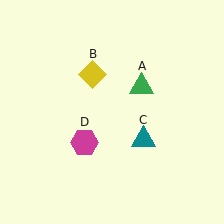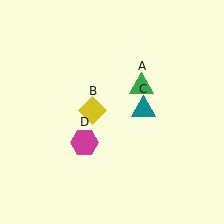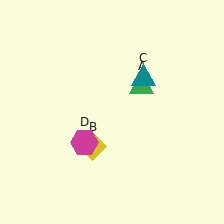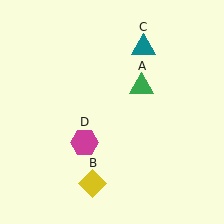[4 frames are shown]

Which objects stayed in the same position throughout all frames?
Green triangle (object A) and magenta hexagon (object D) remained stationary.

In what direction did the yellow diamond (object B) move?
The yellow diamond (object B) moved down.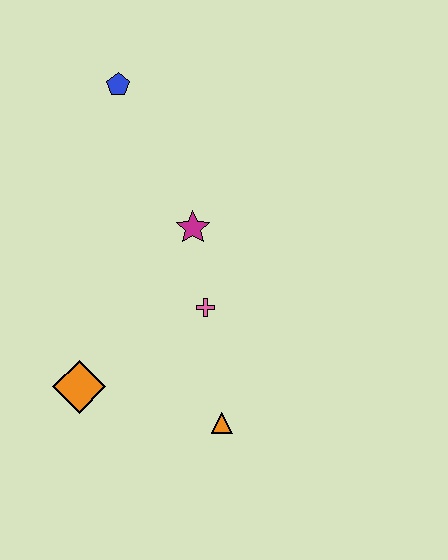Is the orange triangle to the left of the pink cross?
No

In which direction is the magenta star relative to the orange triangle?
The magenta star is above the orange triangle.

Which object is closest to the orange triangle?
The pink cross is closest to the orange triangle.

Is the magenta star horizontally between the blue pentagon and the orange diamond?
No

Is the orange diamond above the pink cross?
No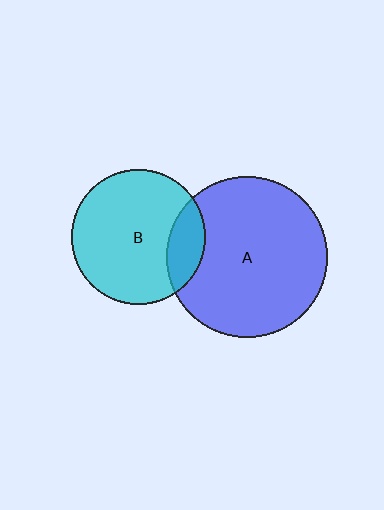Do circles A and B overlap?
Yes.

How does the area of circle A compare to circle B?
Approximately 1.4 times.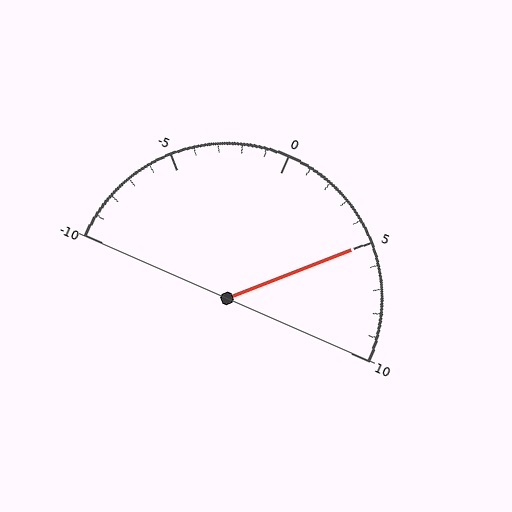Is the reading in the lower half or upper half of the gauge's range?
The reading is in the upper half of the range (-10 to 10).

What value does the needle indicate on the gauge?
The needle indicates approximately 5.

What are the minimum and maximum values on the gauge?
The gauge ranges from -10 to 10.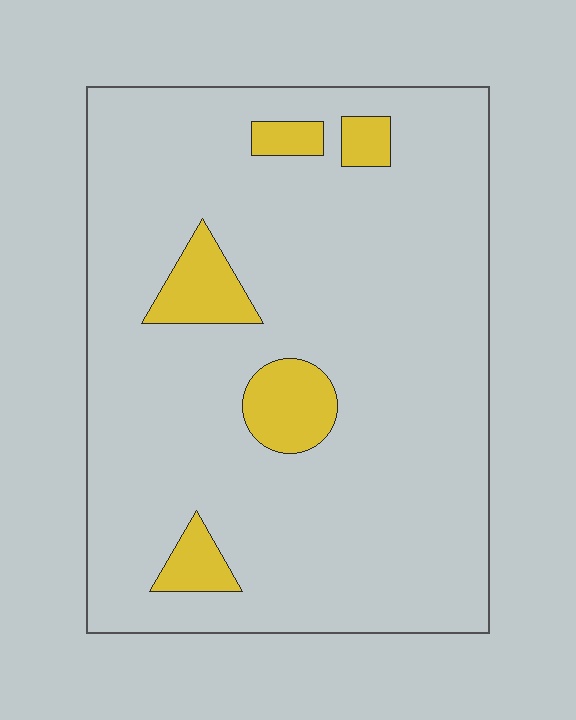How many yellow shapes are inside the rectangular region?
5.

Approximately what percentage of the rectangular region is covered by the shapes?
Approximately 10%.